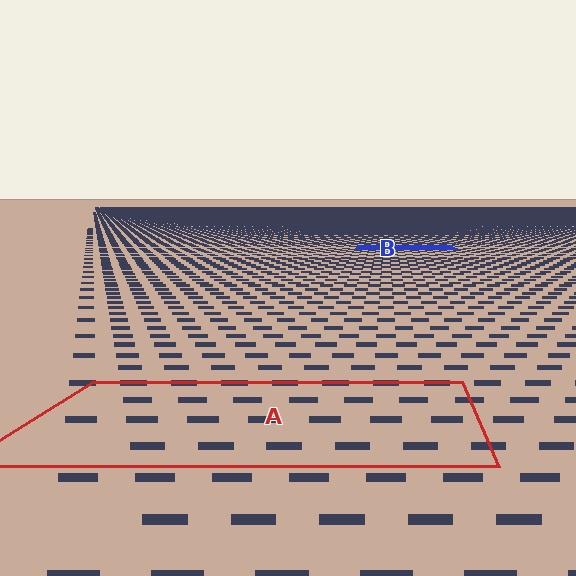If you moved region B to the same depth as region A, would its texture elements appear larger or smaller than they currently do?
They would appear larger. At a closer depth, the same texture elements are projected at a bigger on-screen size.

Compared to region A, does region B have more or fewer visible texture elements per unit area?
Region B has more texture elements per unit area — they are packed more densely because it is farther away.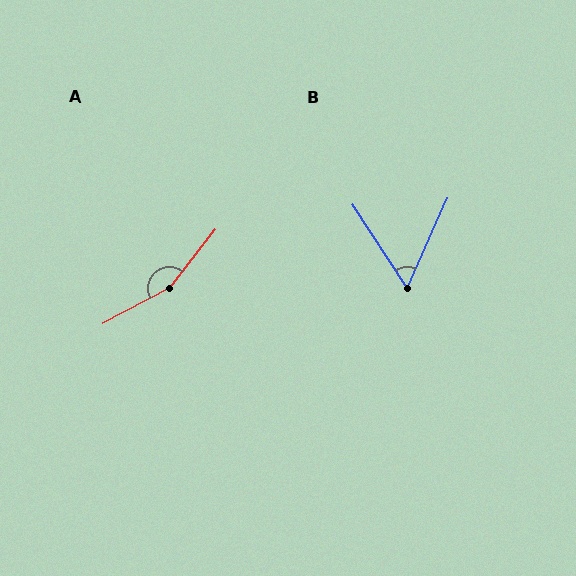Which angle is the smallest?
B, at approximately 58 degrees.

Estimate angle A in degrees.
Approximately 157 degrees.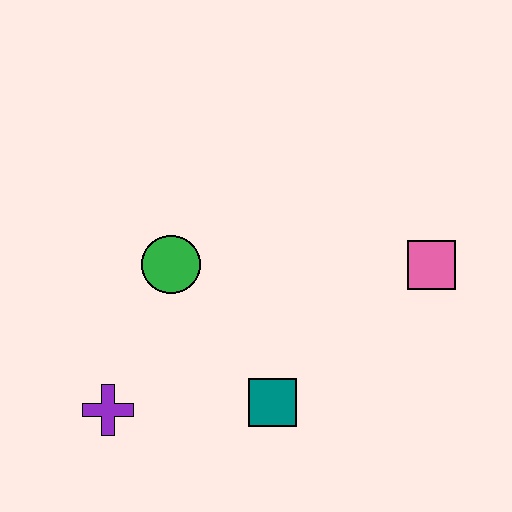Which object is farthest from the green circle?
The pink square is farthest from the green circle.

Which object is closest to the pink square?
The teal square is closest to the pink square.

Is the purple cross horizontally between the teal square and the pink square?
No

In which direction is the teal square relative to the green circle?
The teal square is below the green circle.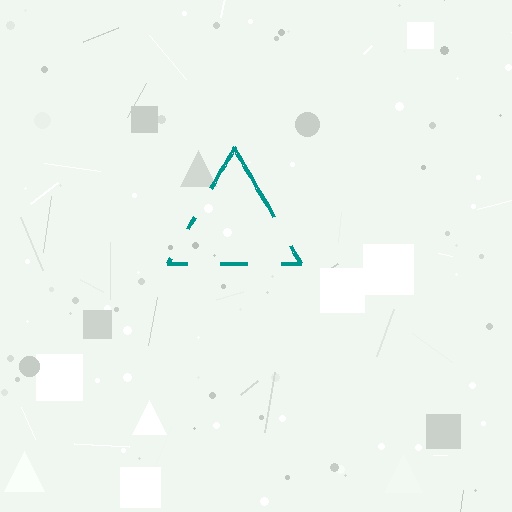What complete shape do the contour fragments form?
The contour fragments form a triangle.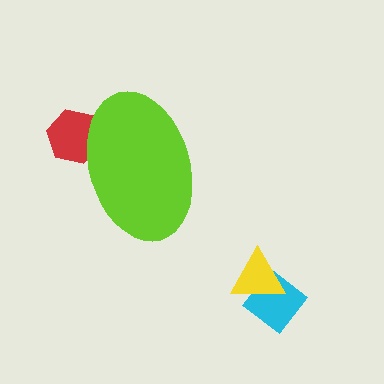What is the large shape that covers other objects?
A lime ellipse.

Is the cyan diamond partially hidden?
No, the cyan diamond is fully visible.